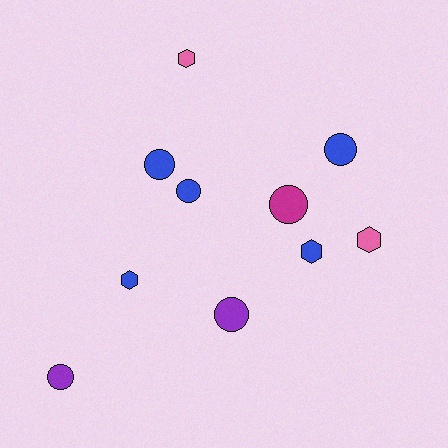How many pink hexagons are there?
There are 2 pink hexagons.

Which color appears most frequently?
Blue, with 5 objects.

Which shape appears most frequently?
Circle, with 6 objects.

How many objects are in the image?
There are 10 objects.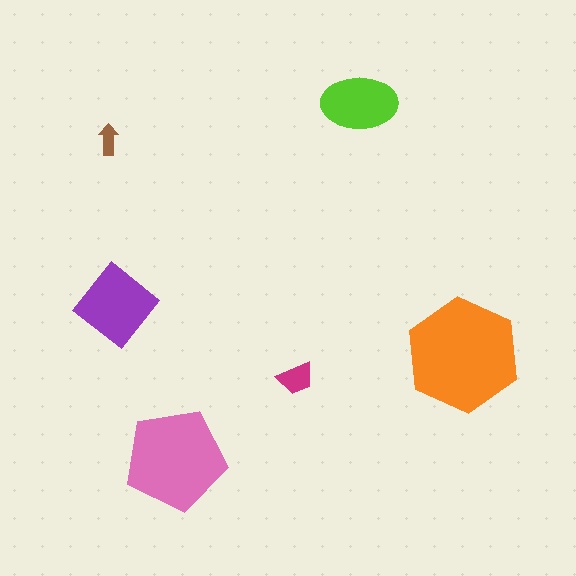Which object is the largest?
The orange hexagon.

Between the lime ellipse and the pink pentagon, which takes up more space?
The pink pentagon.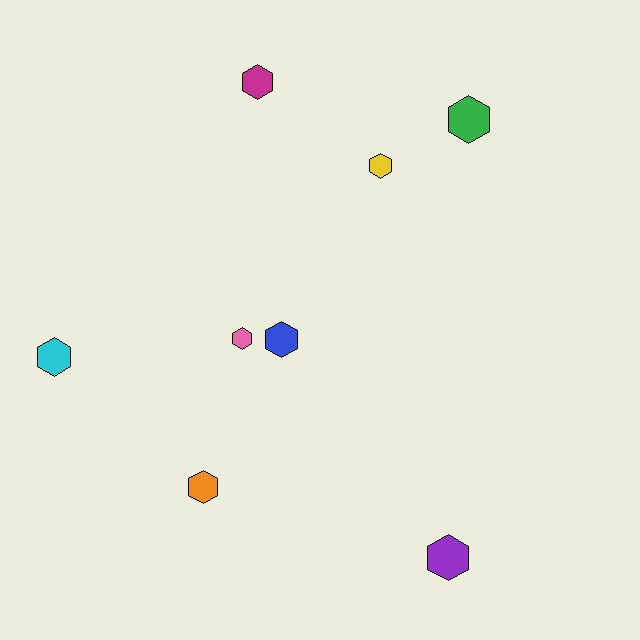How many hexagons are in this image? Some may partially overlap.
There are 8 hexagons.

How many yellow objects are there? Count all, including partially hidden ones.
There is 1 yellow object.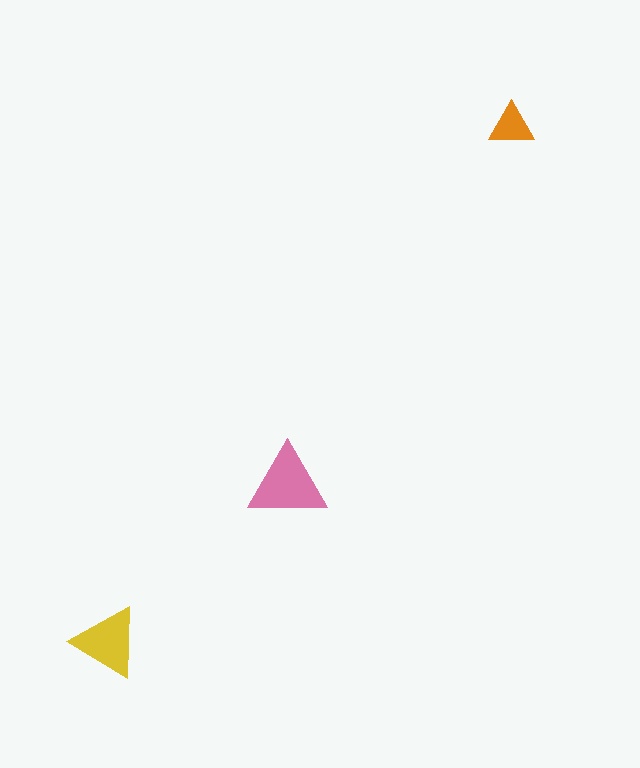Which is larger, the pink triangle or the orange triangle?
The pink one.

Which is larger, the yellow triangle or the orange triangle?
The yellow one.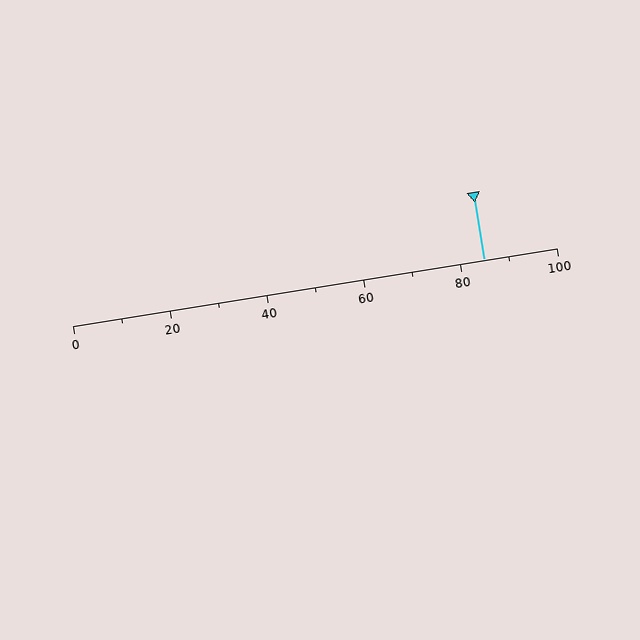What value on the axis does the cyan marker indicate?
The marker indicates approximately 85.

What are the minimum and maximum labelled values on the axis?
The axis runs from 0 to 100.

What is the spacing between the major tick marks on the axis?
The major ticks are spaced 20 apart.